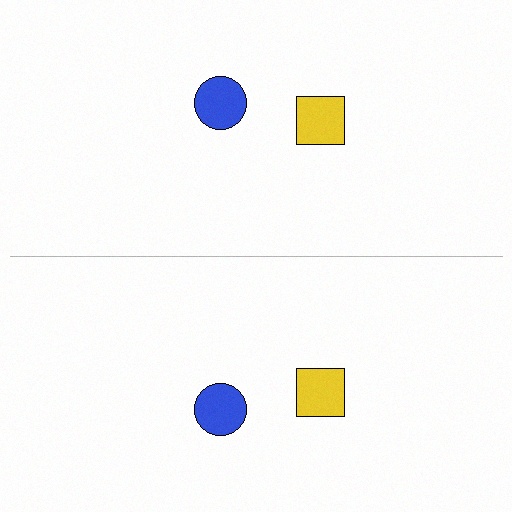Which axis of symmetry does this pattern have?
The pattern has a horizontal axis of symmetry running through the center of the image.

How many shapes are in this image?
There are 4 shapes in this image.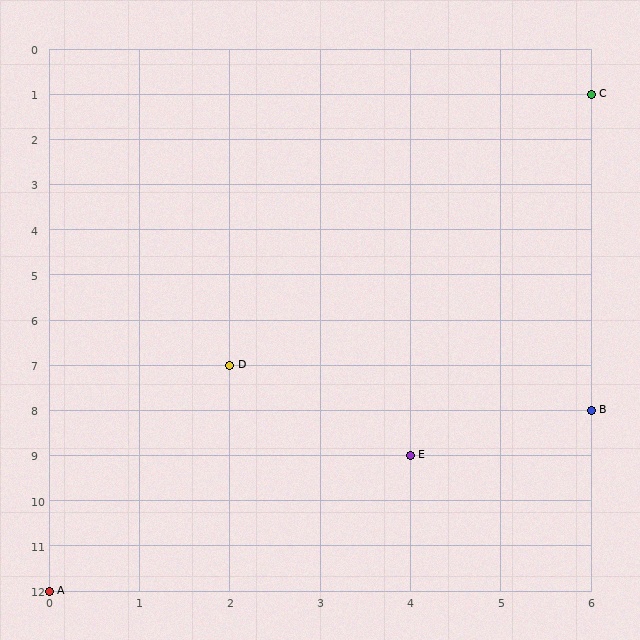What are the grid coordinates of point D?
Point D is at grid coordinates (2, 7).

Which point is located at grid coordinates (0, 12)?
Point A is at (0, 12).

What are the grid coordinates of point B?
Point B is at grid coordinates (6, 8).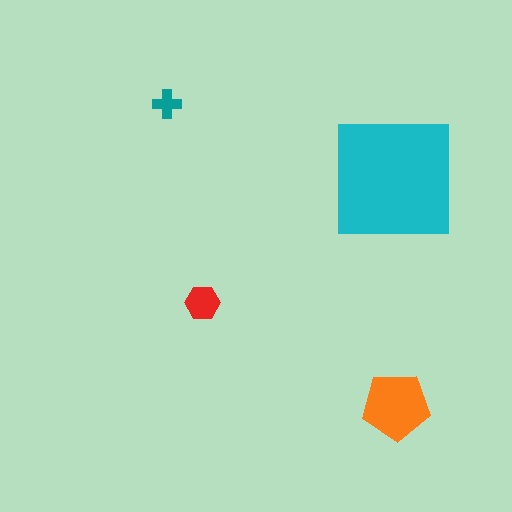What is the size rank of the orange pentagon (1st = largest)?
2nd.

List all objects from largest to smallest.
The cyan square, the orange pentagon, the red hexagon, the teal cross.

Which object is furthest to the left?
The teal cross is leftmost.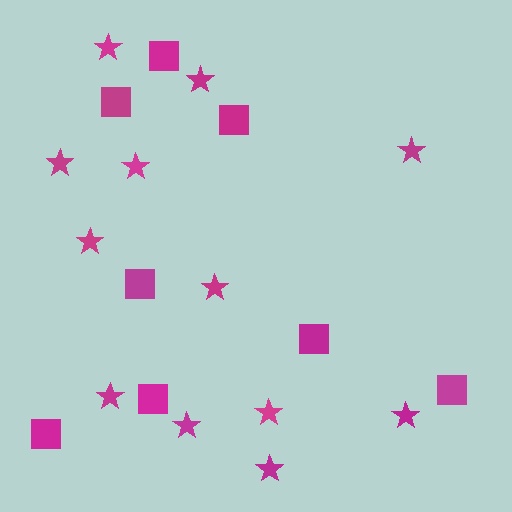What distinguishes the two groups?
There are 2 groups: one group of stars (12) and one group of squares (8).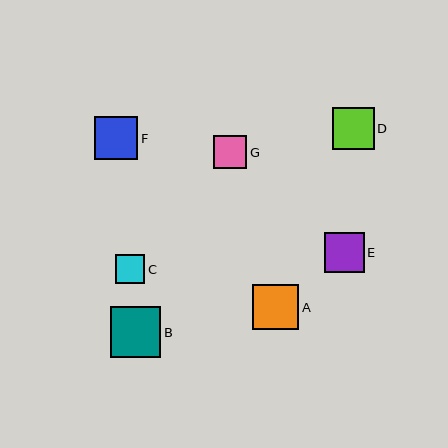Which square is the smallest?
Square C is the smallest with a size of approximately 29 pixels.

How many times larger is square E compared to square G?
Square E is approximately 1.2 times the size of square G.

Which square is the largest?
Square B is the largest with a size of approximately 51 pixels.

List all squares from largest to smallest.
From largest to smallest: B, A, F, D, E, G, C.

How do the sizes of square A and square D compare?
Square A and square D are approximately the same size.